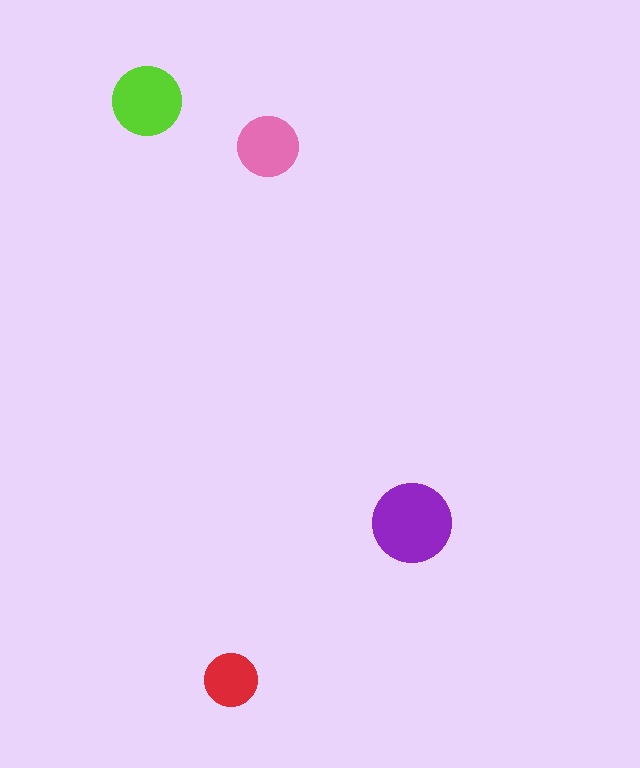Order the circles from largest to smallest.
the purple one, the lime one, the pink one, the red one.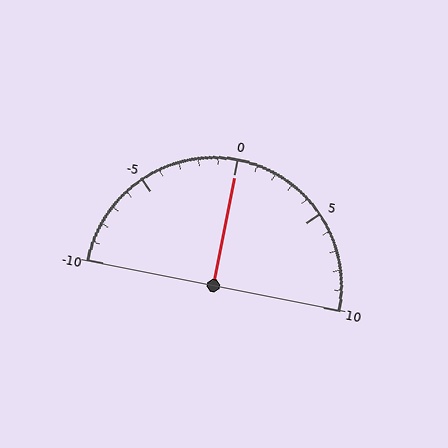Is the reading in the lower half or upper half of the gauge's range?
The reading is in the upper half of the range (-10 to 10).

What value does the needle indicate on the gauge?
The needle indicates approximately 0.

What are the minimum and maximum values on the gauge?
The gauge ranges from -10 to 10.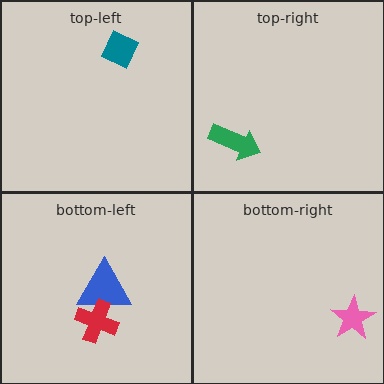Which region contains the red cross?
The bottom-left region.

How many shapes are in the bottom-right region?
1.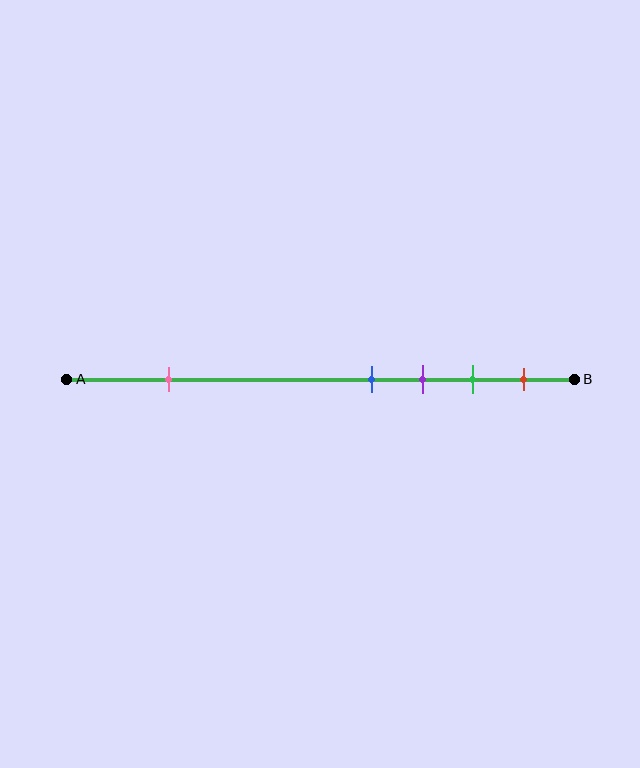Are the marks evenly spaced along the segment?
No, the marks are not evenly spaced.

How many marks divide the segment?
There are 5 marks dividing the segment.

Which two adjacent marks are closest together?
The blue and purple marks are the closest adjacent pair.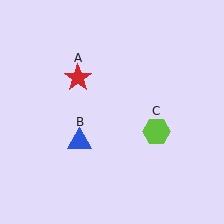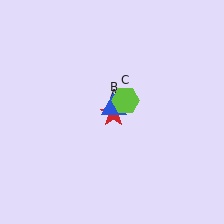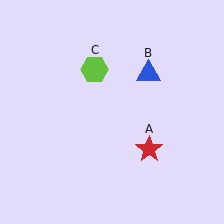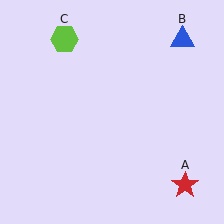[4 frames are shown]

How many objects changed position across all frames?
3 objects changed position: red star (object A), blue triangle (object B), lime hexagon (object C).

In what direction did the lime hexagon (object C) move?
The lime hexagon (object C) moved up and to the left.